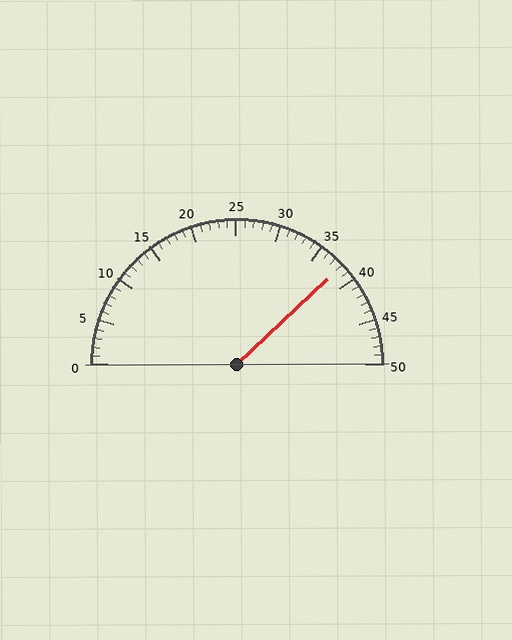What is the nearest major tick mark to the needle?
The nearest major tick mark is 40.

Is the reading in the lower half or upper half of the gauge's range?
The reading is in the upper half of the range (0 to 50).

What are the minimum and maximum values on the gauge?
The gauge ranges from 0 to 50.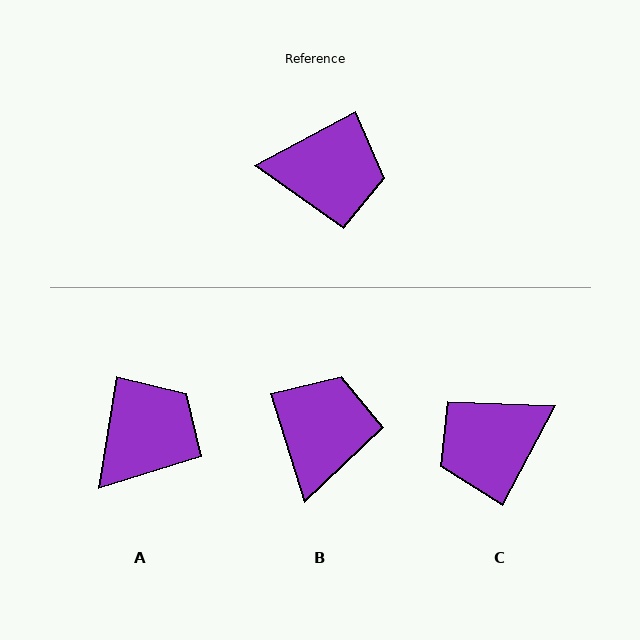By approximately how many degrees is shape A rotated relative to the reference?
Approximately 53 degrees counter-clockwise.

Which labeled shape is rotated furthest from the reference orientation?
C, about 146 degrees away.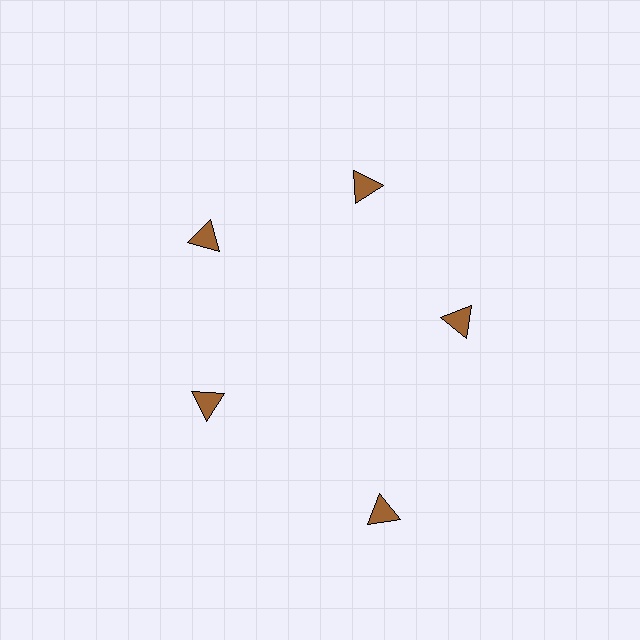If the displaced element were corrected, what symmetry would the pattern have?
It would have 5-fold rotational symmetry — the pattern would map onto itself every 72 degrees.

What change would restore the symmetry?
The symmetry would be restored by moving it inward, back onto the ring so that all 5 triangles sit at equal angles and equal distance from the center.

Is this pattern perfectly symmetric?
No. The 5 brown triangles are arranged in a ring, but one element near the 5 o'clock position is pushed outward from the center, breaking the 5-fold rotational symmetry.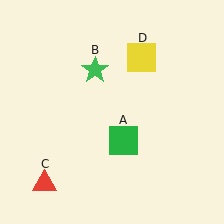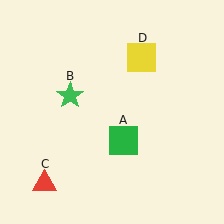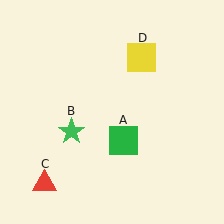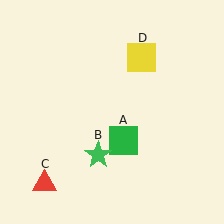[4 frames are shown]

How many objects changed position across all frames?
1 object changed position: green star (object B).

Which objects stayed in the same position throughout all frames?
Green square (object A) and red triangle (object C) and yellow square (object D) remained stationary.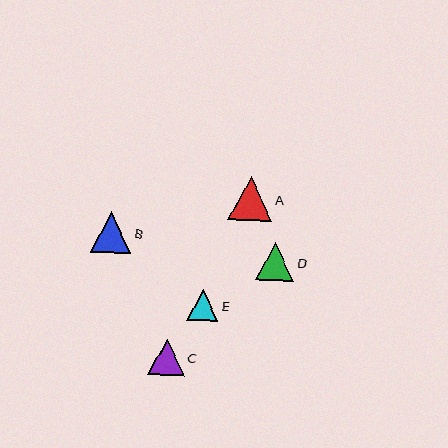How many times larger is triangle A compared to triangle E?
Triangle A is approximately 1.4 times the size of triangle E.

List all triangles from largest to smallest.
From largest to smallest: A, B, D, C, E.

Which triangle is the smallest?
Triangle E is the smallest with a size of approximately 31 pixels.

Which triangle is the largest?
Triangle A is the largest with a size of approximately 44 pixels.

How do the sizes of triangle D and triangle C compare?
Triangle D and triangle C are approximately the same size.